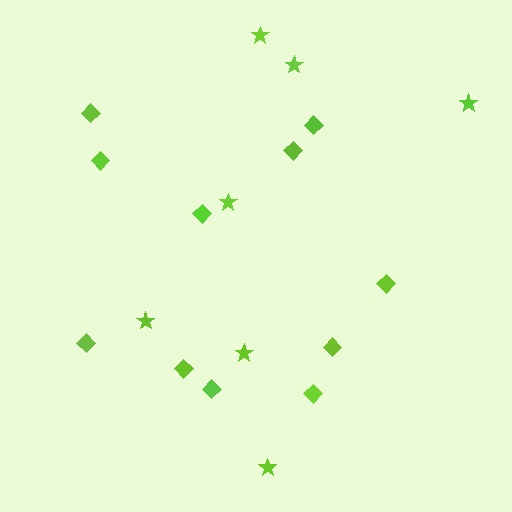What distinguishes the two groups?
There are 2 groups: one group of stars (7) and one group of diamonds (11).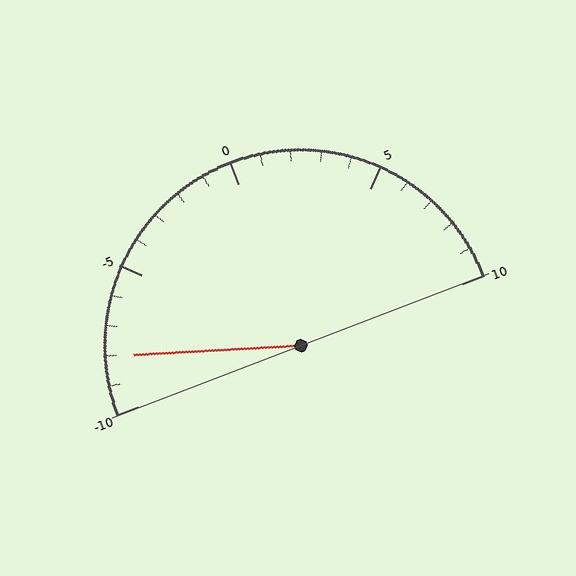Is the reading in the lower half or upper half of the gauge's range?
The reading is in the lower half of the range (-10 to 10).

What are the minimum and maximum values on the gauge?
The gauge ranges from -10 to 10.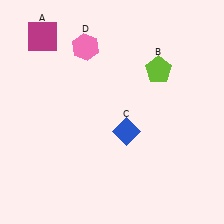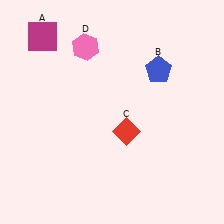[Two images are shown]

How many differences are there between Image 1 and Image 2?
There are 2 differences between the two images.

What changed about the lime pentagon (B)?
In Image 1, B is lime. In Image 2, it changed to blue.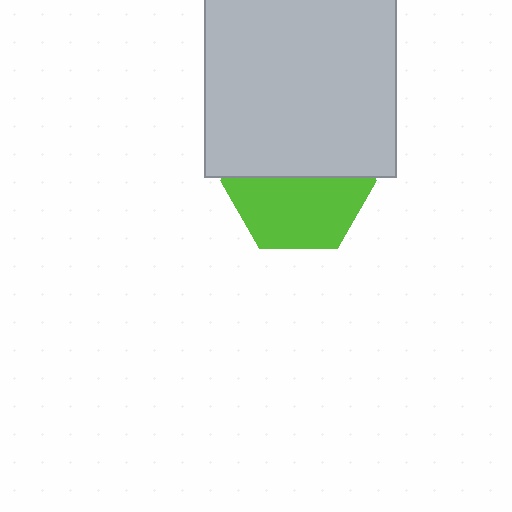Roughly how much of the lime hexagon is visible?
About half of it is visible (roughly 53%).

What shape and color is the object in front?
The object in front is a light gray square.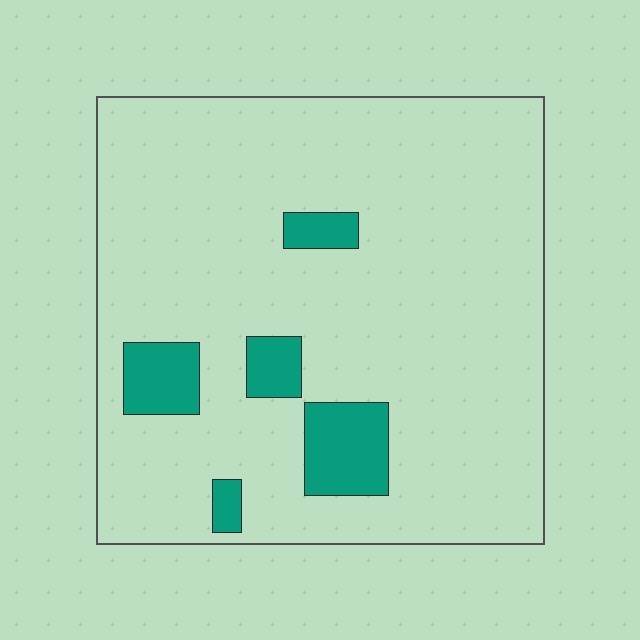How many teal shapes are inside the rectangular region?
5.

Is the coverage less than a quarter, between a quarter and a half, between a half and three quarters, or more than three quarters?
Less than a quarter.